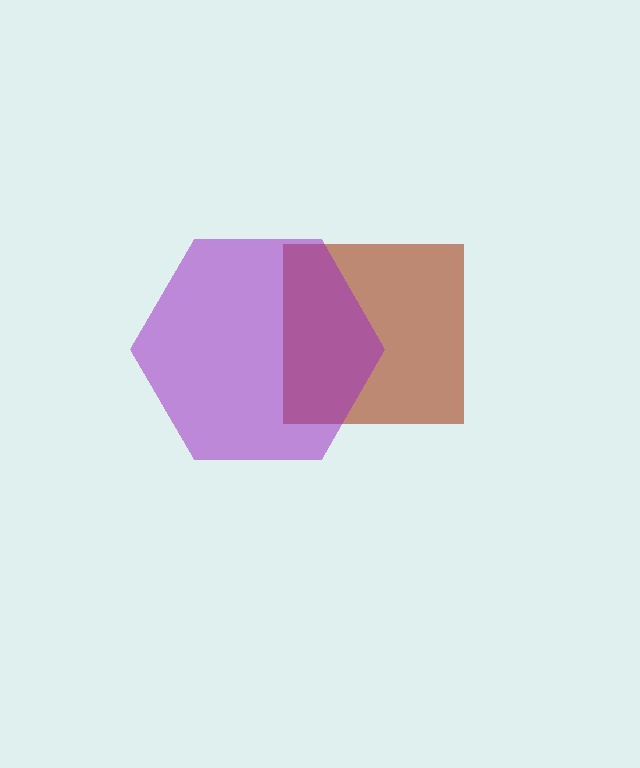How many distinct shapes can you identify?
There are 2 distinct shapes: a brown square, a purple hexagon.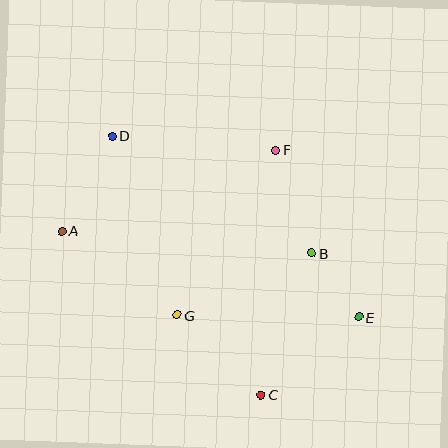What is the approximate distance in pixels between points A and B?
The distance between A and B is approximately 251 pixels.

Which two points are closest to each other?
Points B and E are closest to each other.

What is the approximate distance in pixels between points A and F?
The distance between A and F is approximately 228 pixels.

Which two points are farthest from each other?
Points A and E are farthest from each other.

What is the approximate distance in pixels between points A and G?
The distance between A and G is approximately 143 pixels.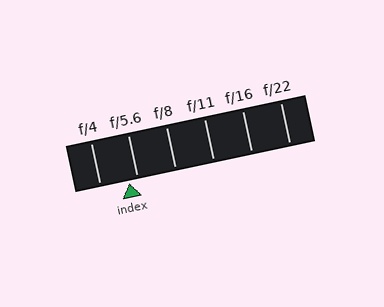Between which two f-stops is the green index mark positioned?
The index mark is between f/4 and f/5.6.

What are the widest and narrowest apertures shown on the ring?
The widest aperture shown is f/4 and the narrowest is f/22.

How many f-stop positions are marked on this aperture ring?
There are 6 f-stop positions marked.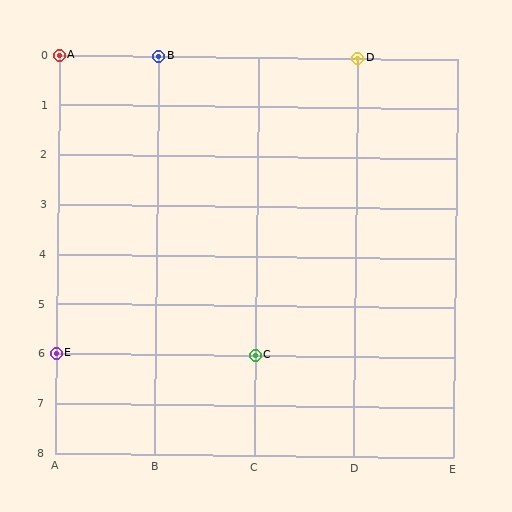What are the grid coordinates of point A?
Point A is at grid coordinates (A, 0).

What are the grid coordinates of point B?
Point B is at grid coordinates (B, 0).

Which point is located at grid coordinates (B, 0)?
Point B is at (B, 0).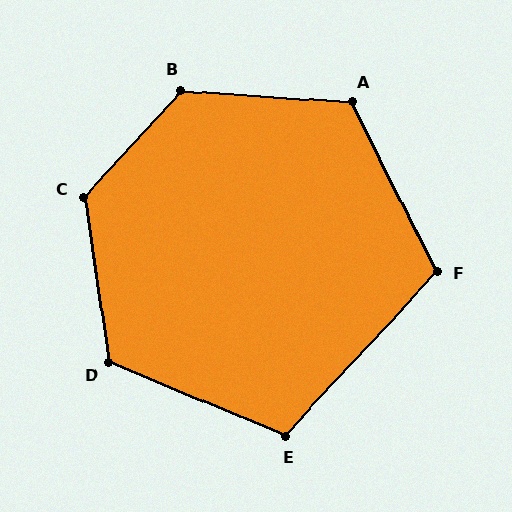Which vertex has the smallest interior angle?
F, at approximately 111 degrees.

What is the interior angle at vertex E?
Approximately 111 degrees (obtuse).